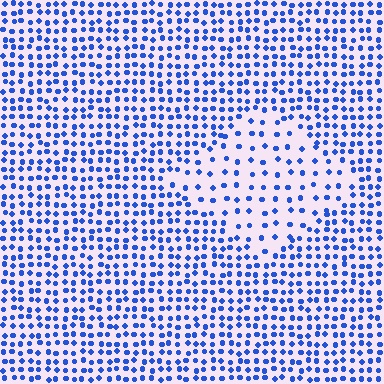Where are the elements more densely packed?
The elements are more densely packed outside the diamond boundary.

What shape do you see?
I see a diamond.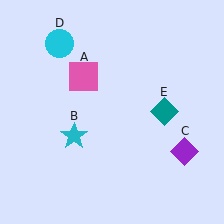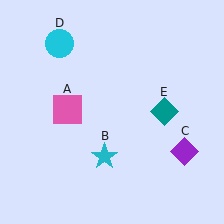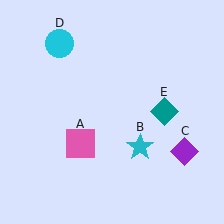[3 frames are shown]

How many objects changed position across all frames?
2 objects changed position: pink square (object A), cyan star (object B).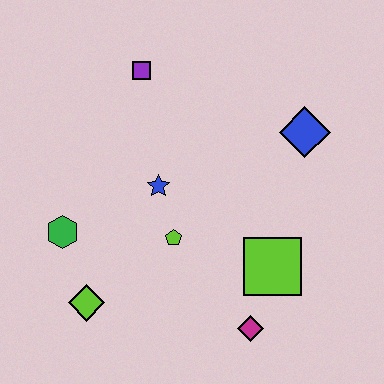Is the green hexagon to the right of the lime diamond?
No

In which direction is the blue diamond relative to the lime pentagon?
The blue diamond is to the right of the lime pentagon.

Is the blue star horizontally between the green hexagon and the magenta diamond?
Yes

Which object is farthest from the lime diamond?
The blue diamond is farthest from the lime diamond.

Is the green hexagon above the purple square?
No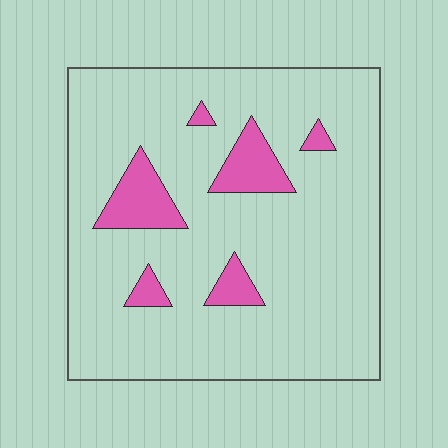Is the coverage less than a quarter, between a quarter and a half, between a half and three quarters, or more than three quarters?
Less than a quarter.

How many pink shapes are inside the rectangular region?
6.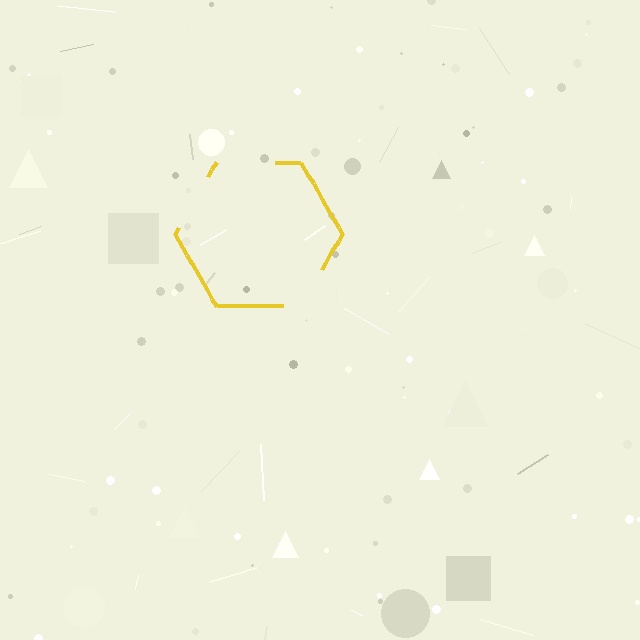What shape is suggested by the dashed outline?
The dashed outline suggests a hexagon.